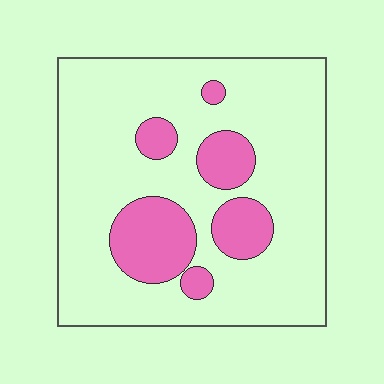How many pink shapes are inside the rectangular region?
6.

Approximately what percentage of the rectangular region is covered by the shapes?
Approximately 20%.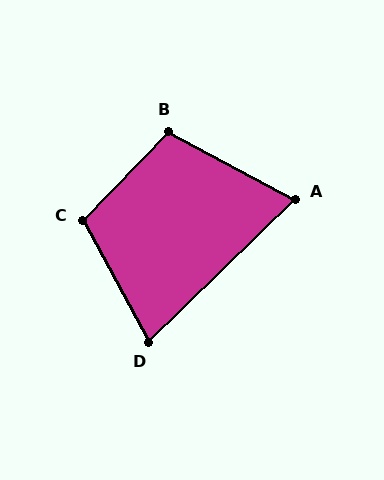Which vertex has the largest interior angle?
C, at approximately 108 degrees.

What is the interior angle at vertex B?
Approximately 106 degrees (obtuse).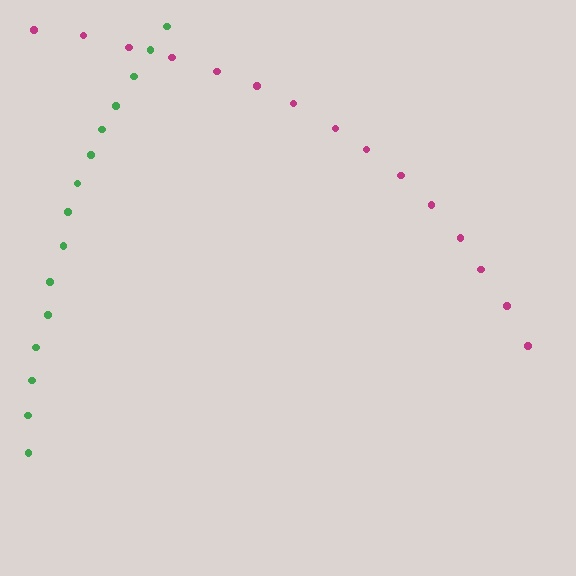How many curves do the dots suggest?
There are 2 distinct paths.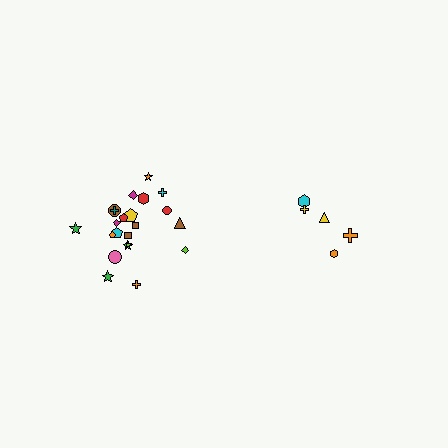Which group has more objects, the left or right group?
The left group.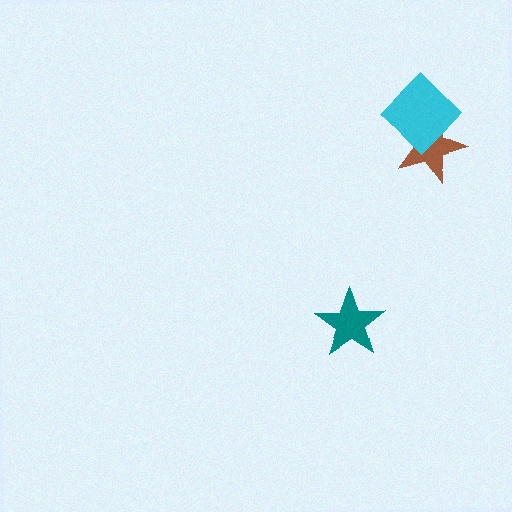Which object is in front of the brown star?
The cyan diamond is in front of the brown star.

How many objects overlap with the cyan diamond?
1 object overlaps with the cyan diamond.